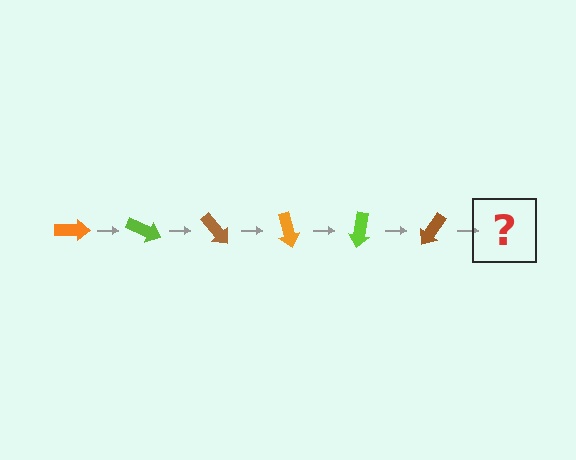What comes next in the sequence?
The next element should be an orange arrow, rotated 150 degrees from the start.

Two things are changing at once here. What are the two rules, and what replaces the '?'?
The two rules are that it rotates 25 degrees each step and the color cycles through orange, lime, and brown. The '?' should be an orange arrow, rotated 150 degrees from the start.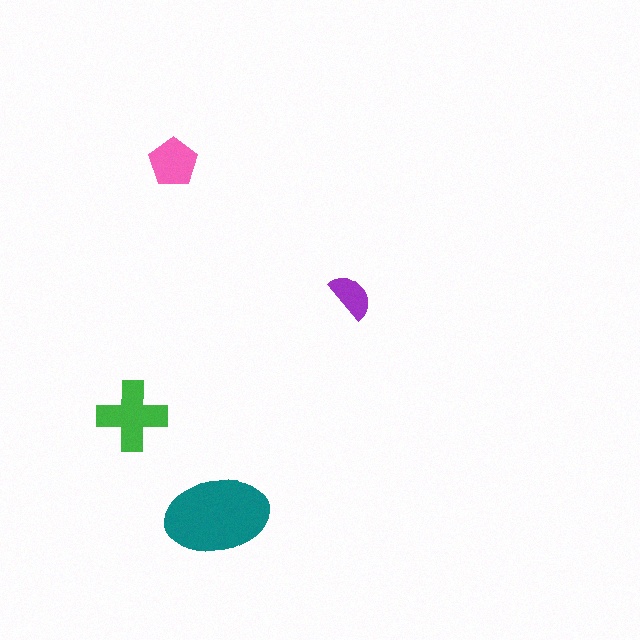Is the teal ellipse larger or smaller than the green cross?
Larger.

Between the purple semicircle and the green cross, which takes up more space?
The green cross.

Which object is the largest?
The teal ellipse.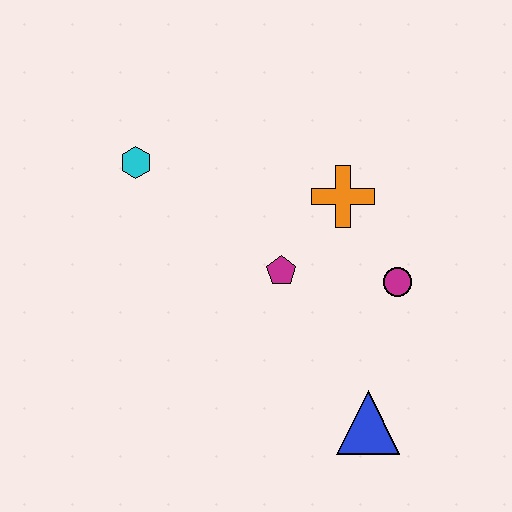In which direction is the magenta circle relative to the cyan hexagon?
The magenta circle is to the right of the cyan hexagon.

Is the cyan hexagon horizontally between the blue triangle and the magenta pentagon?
No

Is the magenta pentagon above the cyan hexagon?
No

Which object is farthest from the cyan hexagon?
The blue triangle is farthest from the cyan hexagon.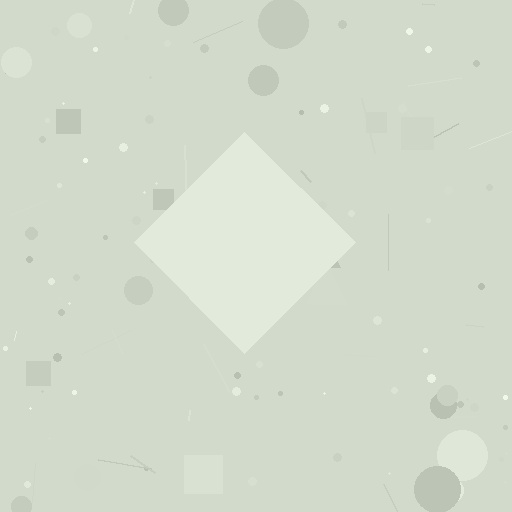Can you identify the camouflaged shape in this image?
The camouflaged shape is a diamond.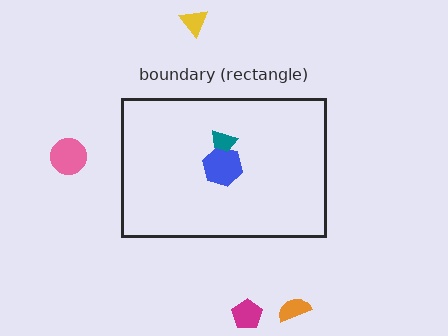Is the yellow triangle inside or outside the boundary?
Outside.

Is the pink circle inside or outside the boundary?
Outside.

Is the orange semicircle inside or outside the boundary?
Outside.